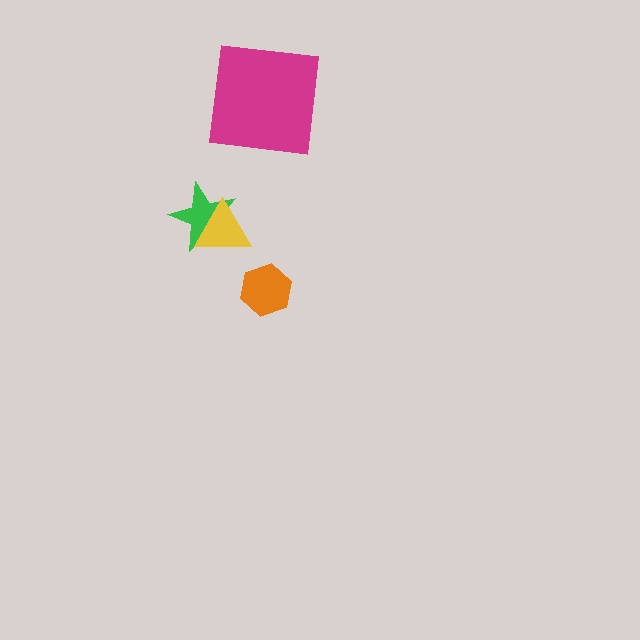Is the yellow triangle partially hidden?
No, no other shape covers it.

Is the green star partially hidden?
Yes, it is partially covered by another shape.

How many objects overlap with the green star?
1 object overlaps with the green star.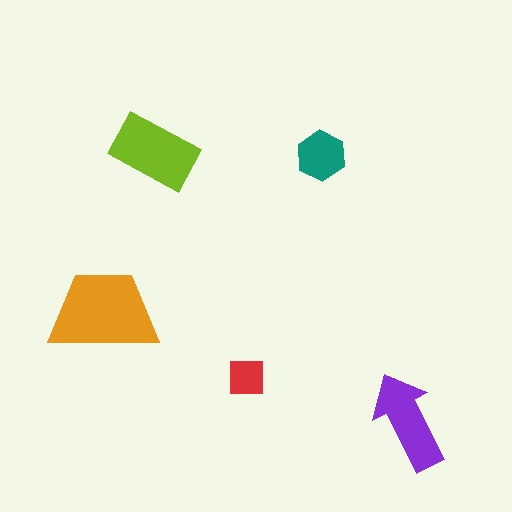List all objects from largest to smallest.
The orange trapezoid, the lime rectangle, the purple arrow, the teal hexagon, the red square.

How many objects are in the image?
There are 5 objects in the image.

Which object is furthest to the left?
The orange trapezoid is leftmost.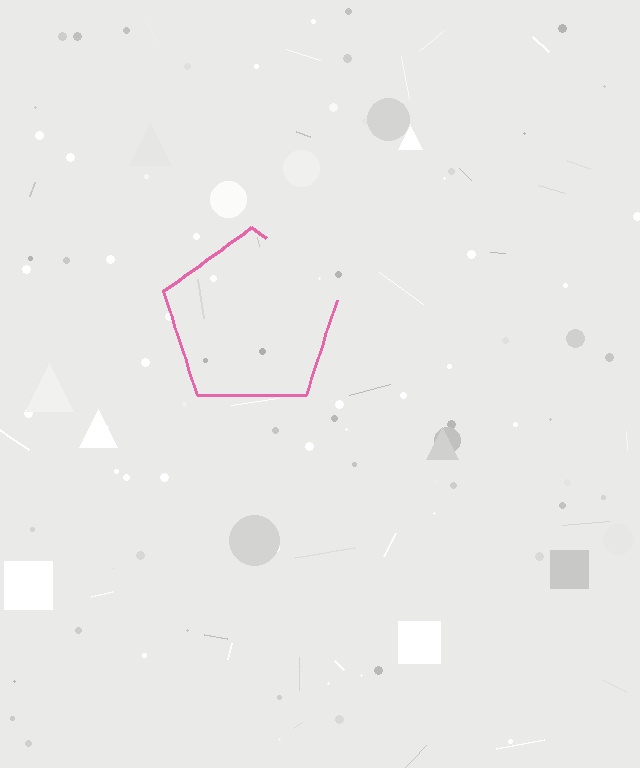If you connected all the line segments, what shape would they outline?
They would outline a pentagon.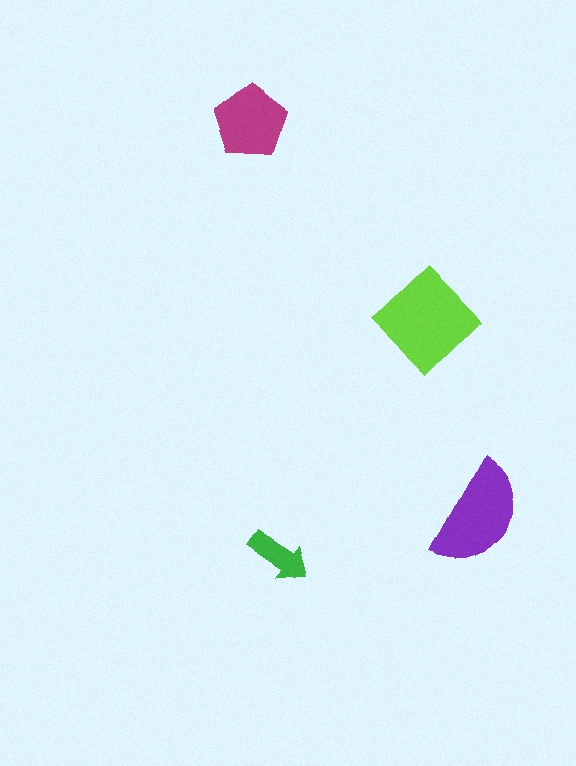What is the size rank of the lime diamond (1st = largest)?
1st.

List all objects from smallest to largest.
The green arrow, the magenta pentagon, the purple semicircle, the lime diamond.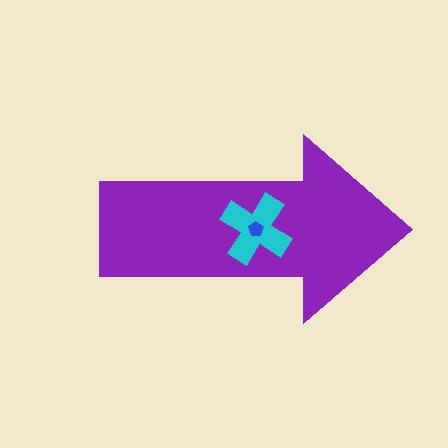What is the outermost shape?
The purple arrow.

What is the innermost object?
The blue pentagon.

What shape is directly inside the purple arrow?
The cyan cross.